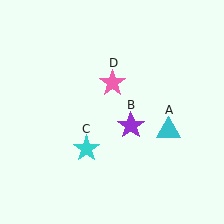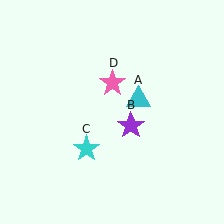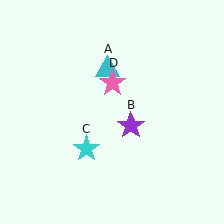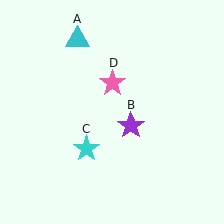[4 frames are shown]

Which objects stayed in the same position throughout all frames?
Purple star (object B) and cyan star (object C) and pink star (object D) remained stationary.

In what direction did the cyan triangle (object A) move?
The cyan triangle (object A) moved up and to the left.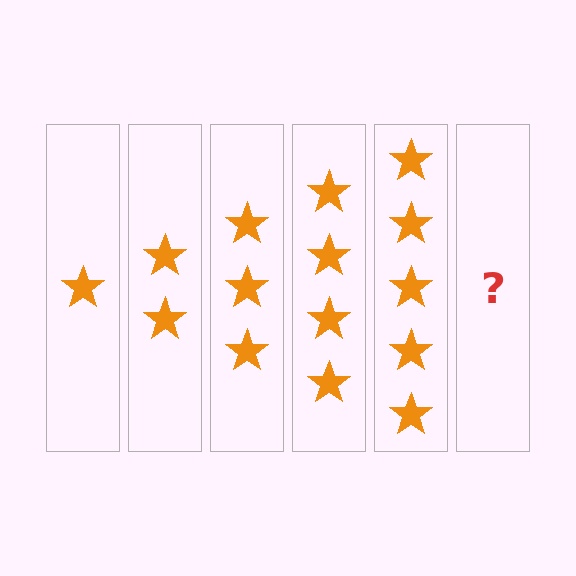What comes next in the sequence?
The next element should be 6 stars.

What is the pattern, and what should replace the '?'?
The pattern is that each step adds one more star. The '?' should be 6 stars.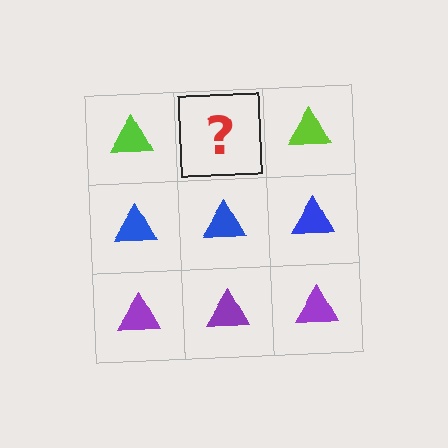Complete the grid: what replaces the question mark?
The question mark should be replaced with a lime triangle.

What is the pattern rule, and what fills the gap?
The rule is that each row has a consistent color. The gap should be filled with a lime triangle.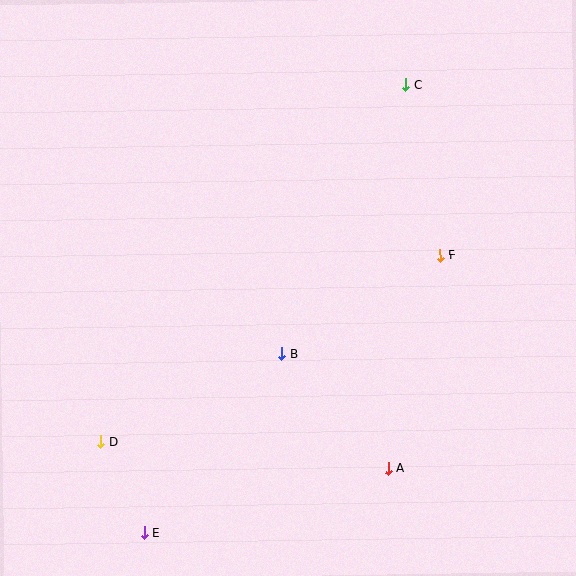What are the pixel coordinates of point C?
Point C is at (405, 85).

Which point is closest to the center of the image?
Point B at (282, 354) is closest to the center.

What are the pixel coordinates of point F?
Point F is at (440, 255).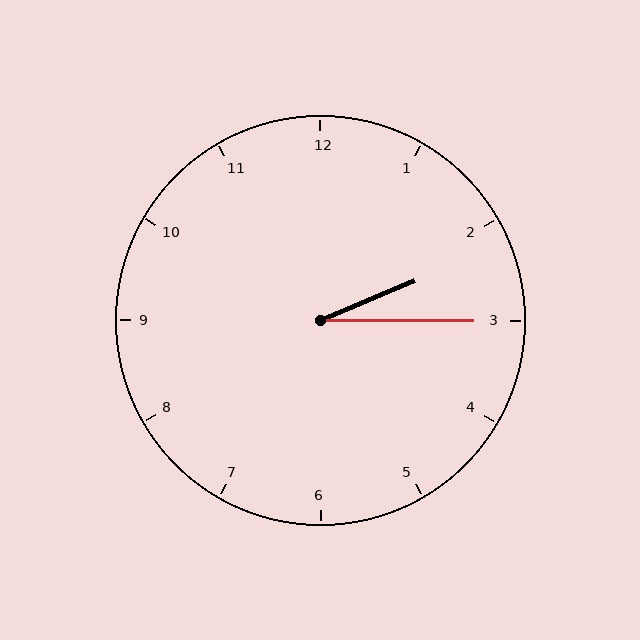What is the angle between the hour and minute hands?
Approximately 22 degrees.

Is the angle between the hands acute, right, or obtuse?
It is acute.